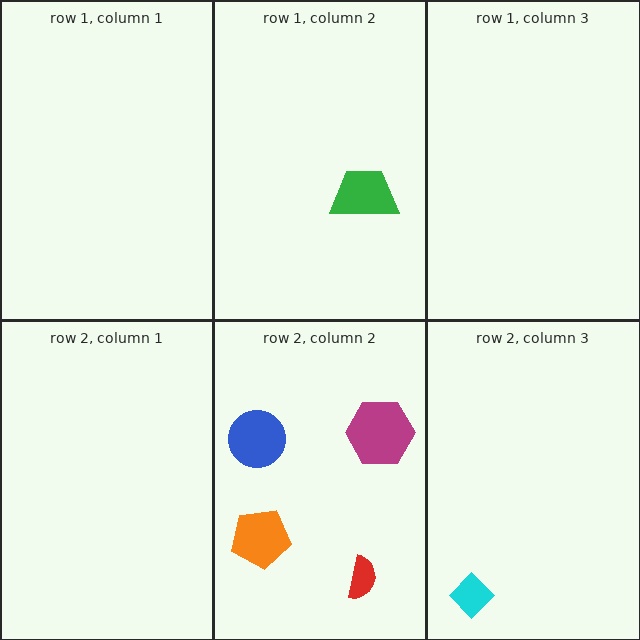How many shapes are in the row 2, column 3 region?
1.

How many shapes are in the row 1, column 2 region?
1.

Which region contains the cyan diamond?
The row 2, column 3 region.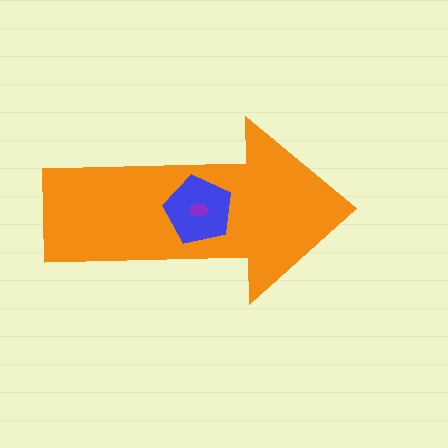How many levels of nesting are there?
3.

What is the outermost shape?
The orange arrow.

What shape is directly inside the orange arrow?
The blue pentagon.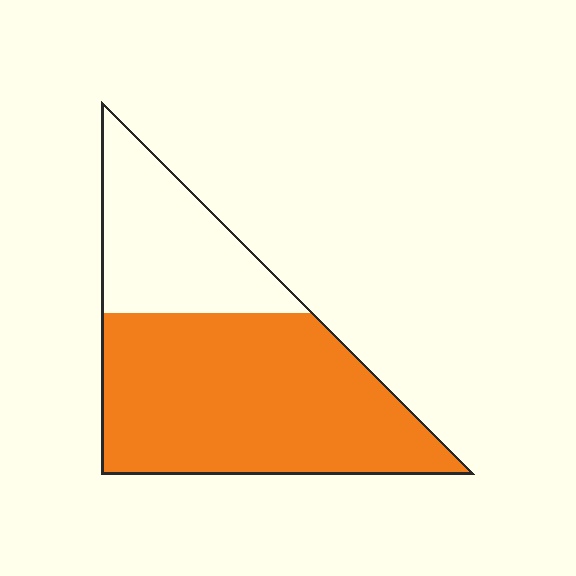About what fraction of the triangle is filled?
About two thirds (2/3).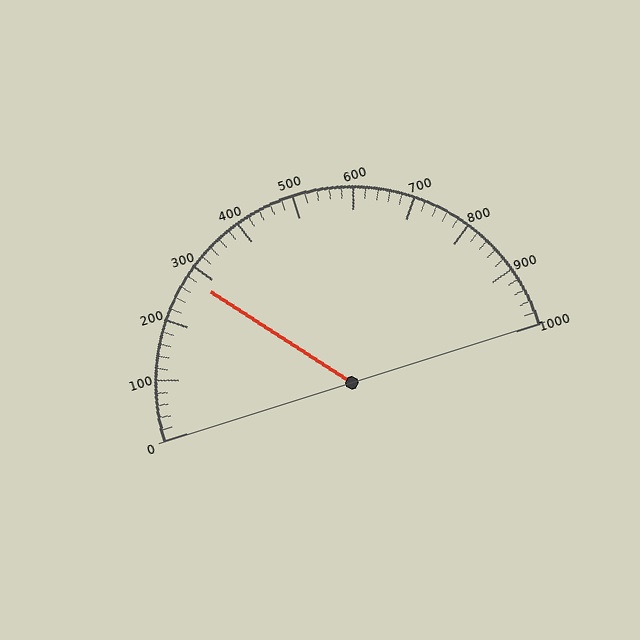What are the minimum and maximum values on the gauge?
The gauge ranges from 0 to 1000.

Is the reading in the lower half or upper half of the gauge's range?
The reading is in the lower half of the range (0 to 1000).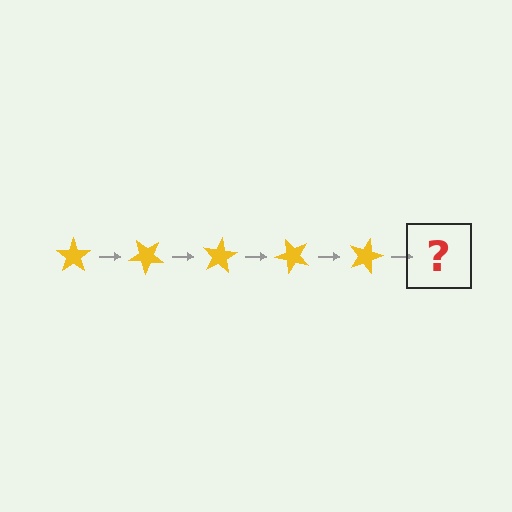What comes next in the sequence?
The next element should be a yellow star rotated 200 degrees.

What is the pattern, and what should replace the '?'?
The pattern is that the star rotates 40 degrees each step. The '?' should be a yellow star rotated 200 degrees.